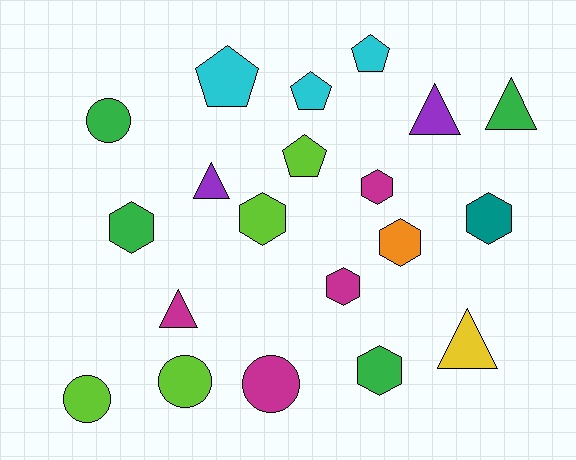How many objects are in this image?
There are 20 objects.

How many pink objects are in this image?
There are no pink objects.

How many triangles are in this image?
There are 5 triangles.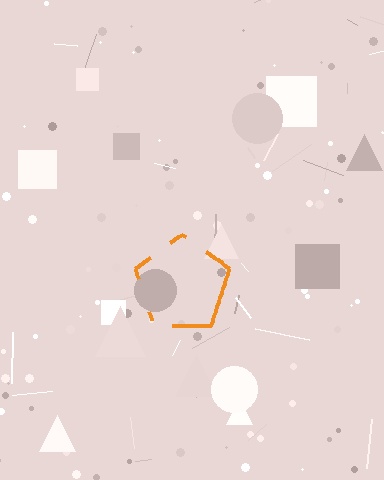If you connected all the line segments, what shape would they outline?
They would outline a pentagon.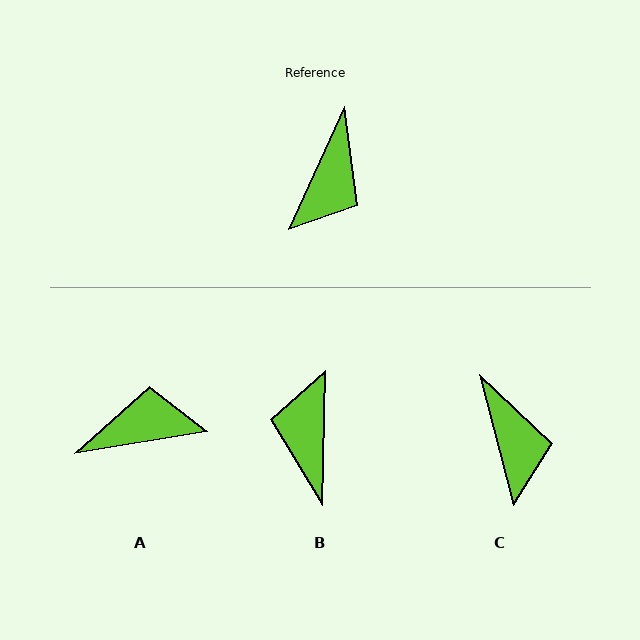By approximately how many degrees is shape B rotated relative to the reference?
Approximately 157 degrees clockwise.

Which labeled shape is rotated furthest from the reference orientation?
B, about 157 degrees away.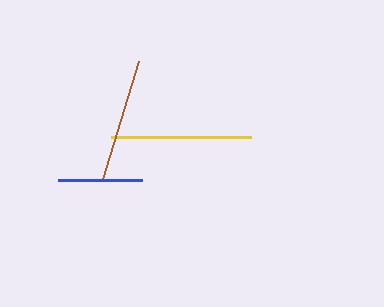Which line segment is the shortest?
The blue line is the shortest at approximately 84 pixels.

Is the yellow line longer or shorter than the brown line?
The yellow line is longer than the brown line.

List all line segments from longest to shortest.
From longest to shortest: yellow, brown, blue.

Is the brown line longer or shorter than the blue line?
The brown line is longer than the blue line.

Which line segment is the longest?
The yellow line is the longest at approximately 139 pixels.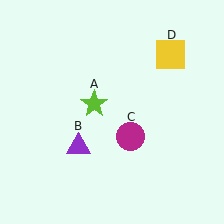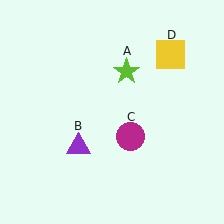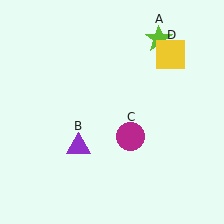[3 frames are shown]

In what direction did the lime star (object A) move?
The lime star (object A) moved up and to the right.